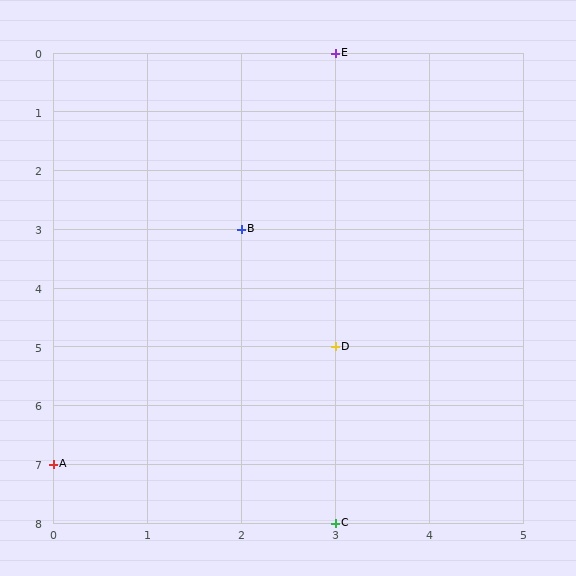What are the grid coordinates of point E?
Point E is at grid coordinates (3, 0).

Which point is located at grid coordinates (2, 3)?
Point B is at (2, 3).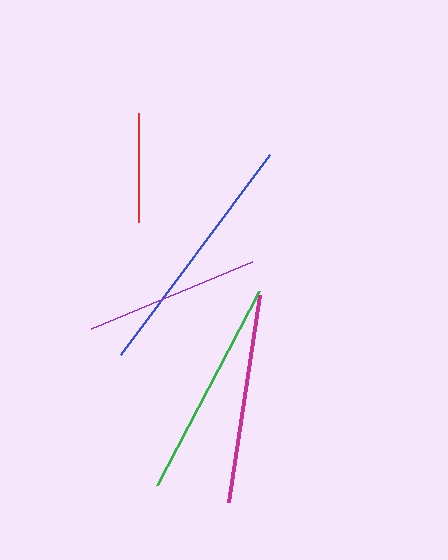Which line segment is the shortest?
The red line is the shortest at approximately 109 pixels.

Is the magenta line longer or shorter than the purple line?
The magenta line is longer than the purple line.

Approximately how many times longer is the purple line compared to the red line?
The purple line is approximately 1.6 times the length of the red line.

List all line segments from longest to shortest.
From longest to shortest: blue, green, magenta, purple, red.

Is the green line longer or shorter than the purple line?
The green line is longer than the purple line.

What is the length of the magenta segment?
The magenta segment is approximately 209 pixels long.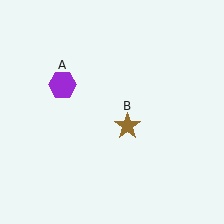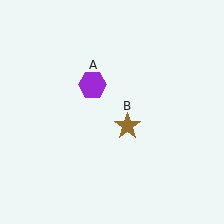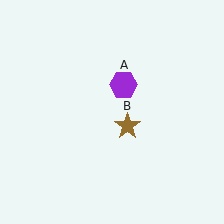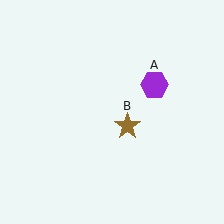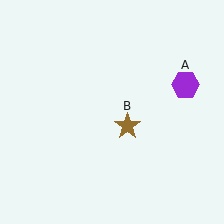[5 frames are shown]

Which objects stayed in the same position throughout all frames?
Brown star (object B) remained stationary.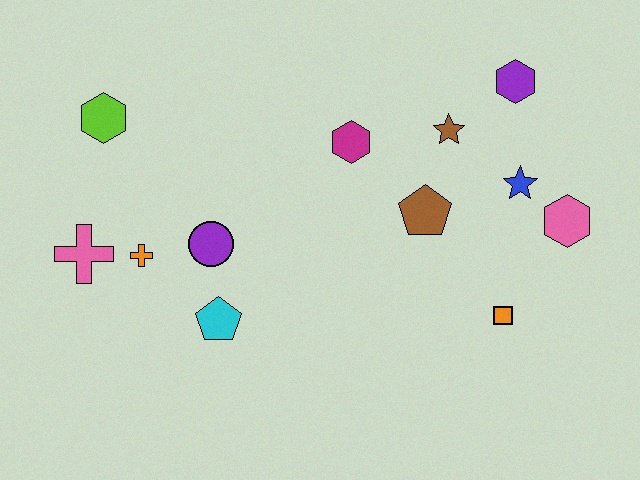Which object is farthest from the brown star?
The pink cross is farthest from the brown star.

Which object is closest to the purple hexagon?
The brown star is closest to the purple hexagon.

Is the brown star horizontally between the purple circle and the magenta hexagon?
No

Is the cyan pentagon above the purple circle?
No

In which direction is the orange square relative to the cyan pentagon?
The orange square is to the right of the cyan pentagon.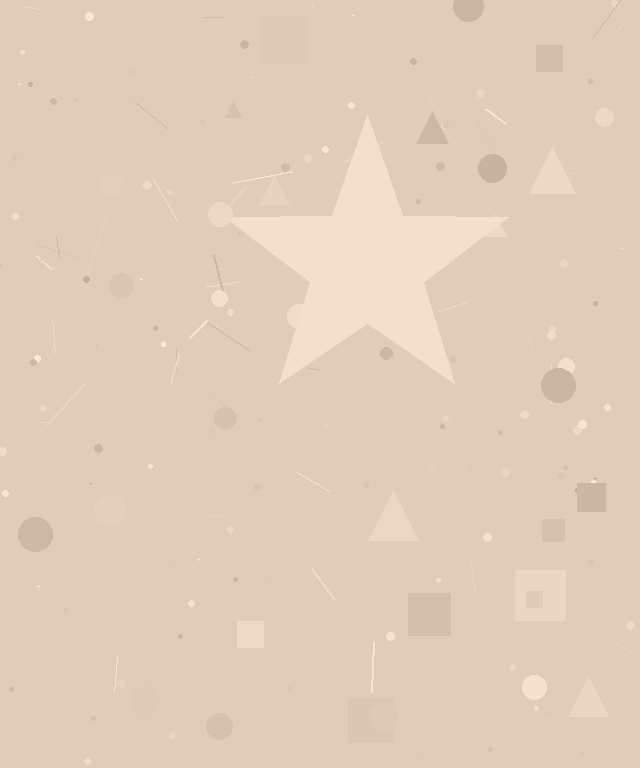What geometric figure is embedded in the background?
A star is embedded in the background.